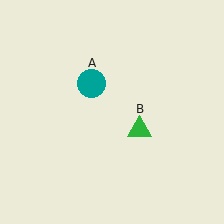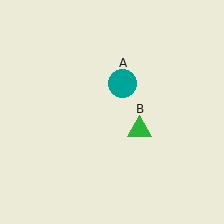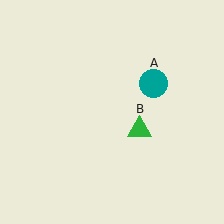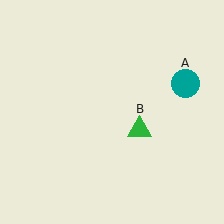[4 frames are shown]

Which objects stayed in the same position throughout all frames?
Green triangle (object B) remained stationary.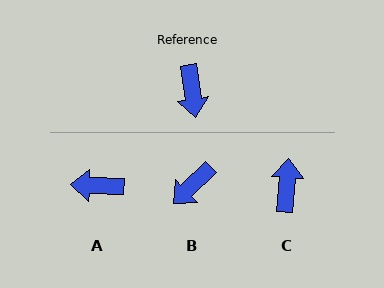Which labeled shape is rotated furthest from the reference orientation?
C, about 167 degrees away.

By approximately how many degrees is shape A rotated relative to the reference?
Approximately 100 degrees clockwise.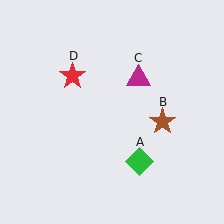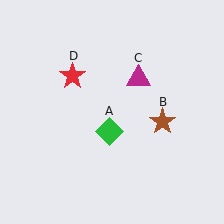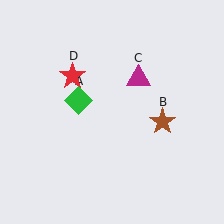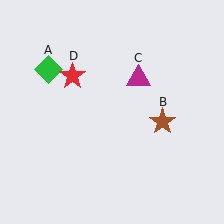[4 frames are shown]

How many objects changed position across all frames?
1 object changed position: green diamond (object A).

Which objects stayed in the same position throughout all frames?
Brown star (object B) and magenta triangle (object C) and red star (object D) remained stationary.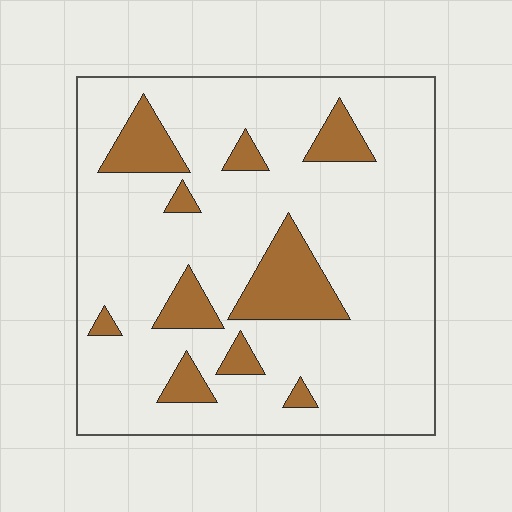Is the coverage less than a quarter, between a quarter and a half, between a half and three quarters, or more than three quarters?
Less than a quarter.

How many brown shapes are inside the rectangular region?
10.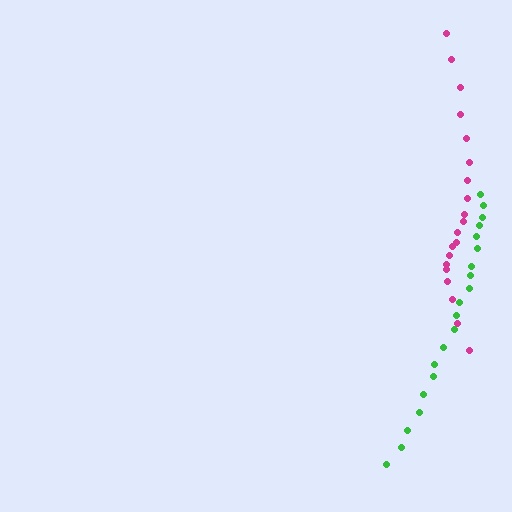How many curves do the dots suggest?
There are 2 distinct paths.